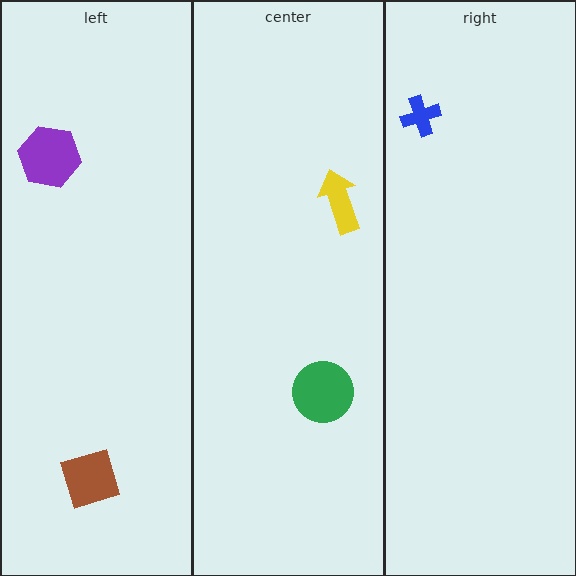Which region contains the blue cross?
The right region.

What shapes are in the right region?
The blue cross.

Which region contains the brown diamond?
The left region.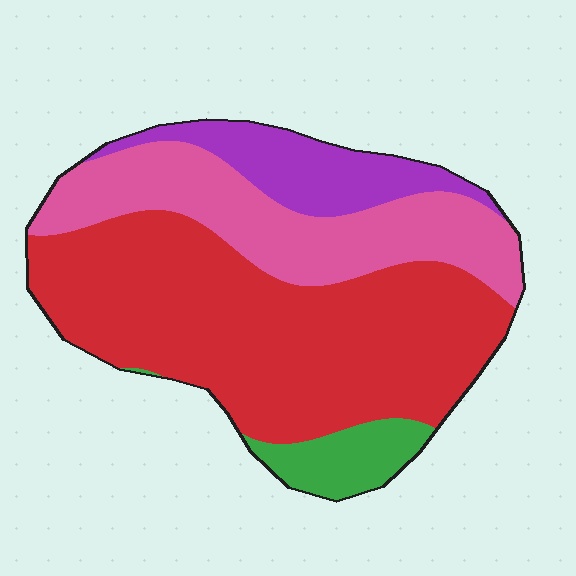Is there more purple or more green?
Purple.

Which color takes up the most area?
Red, at roughly 55%.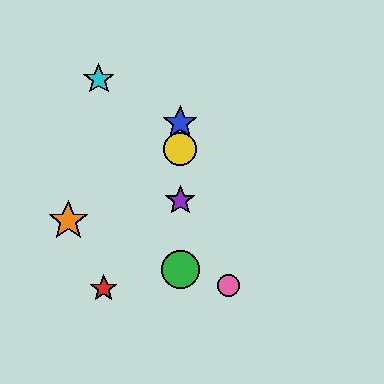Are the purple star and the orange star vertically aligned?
No, the purple star is at x≈180 and the orange star is at x≈68.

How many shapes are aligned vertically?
4 shapes (the blue star, the green circle, the yellow circle, the purple star) are aligned vertically.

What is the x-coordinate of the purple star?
The purple star is at x≈180.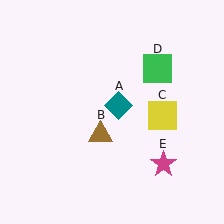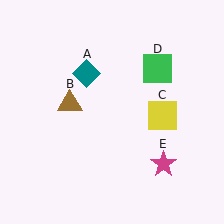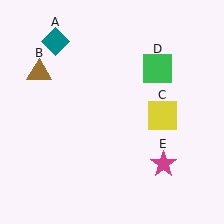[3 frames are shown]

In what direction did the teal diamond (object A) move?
The teal diamond (object A) moved up and to the left.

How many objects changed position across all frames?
2 objects changed position: teal diamond (object A), brown triangle (object B).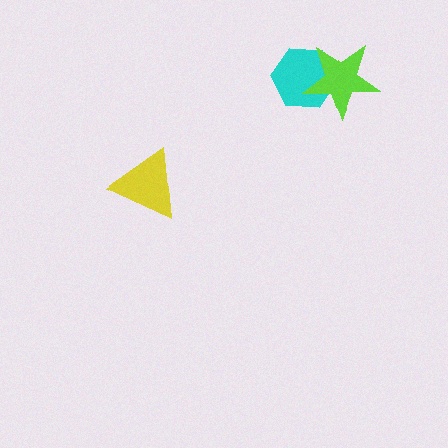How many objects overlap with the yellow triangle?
0 objects overlap with the yellow triangle.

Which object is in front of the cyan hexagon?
The lime star is in front of the cyan hexagon.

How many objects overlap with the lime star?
1 object overlaps with the lime star.